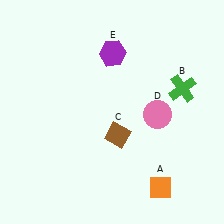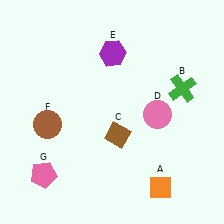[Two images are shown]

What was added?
A brown circle (F), a pink pentagon (G) were added in Image 2.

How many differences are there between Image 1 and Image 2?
There are 2 differences between the two images.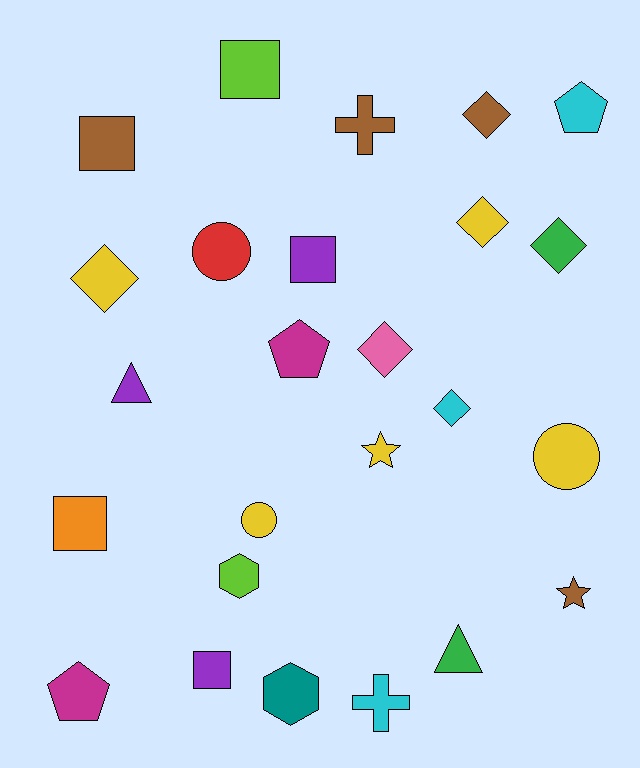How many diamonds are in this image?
There are 6 diamonds.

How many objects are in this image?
There are 25 objects.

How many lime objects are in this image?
There are 2 lime objects.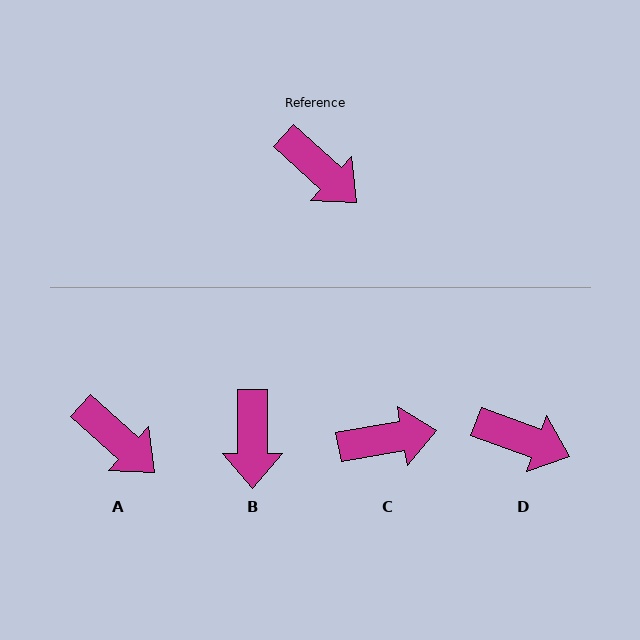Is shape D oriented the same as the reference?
No, it is off by about 22 degrees.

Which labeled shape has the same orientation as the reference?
A.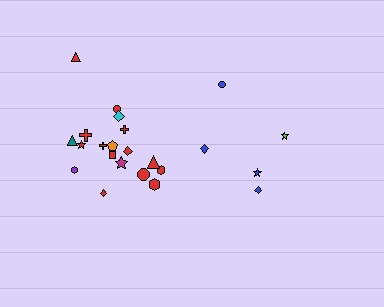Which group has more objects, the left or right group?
The left group.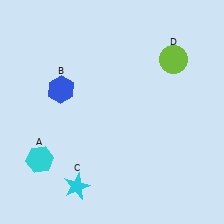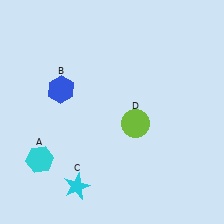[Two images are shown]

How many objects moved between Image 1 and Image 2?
1 object moved between the two images.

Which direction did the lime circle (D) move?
The lime circle (D) moved down.